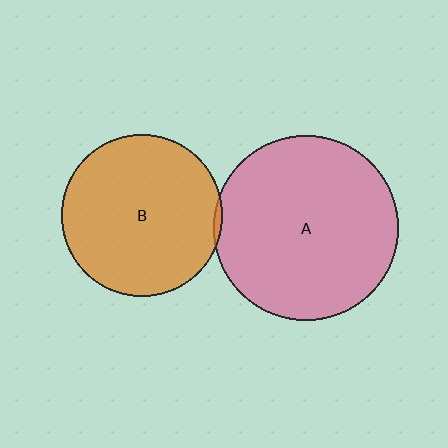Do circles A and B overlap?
Yes.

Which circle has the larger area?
Circle A (pink).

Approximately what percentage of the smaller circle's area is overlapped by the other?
Approximately 5%.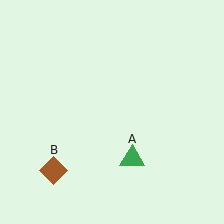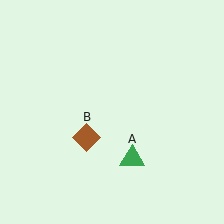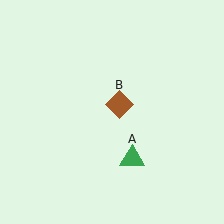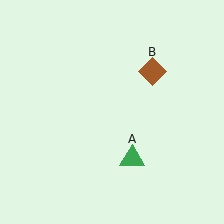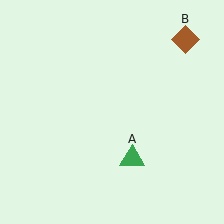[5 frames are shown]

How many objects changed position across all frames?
1 object changed position: brown diamond (object B).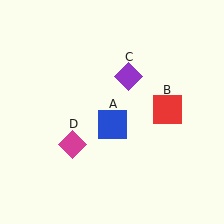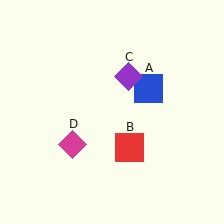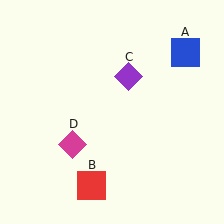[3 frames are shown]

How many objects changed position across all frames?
2 objects changed position: blue square (object A), red square (object B).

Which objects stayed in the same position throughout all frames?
Purple diamond (object C) and magenta diamond (object D) remained stationary.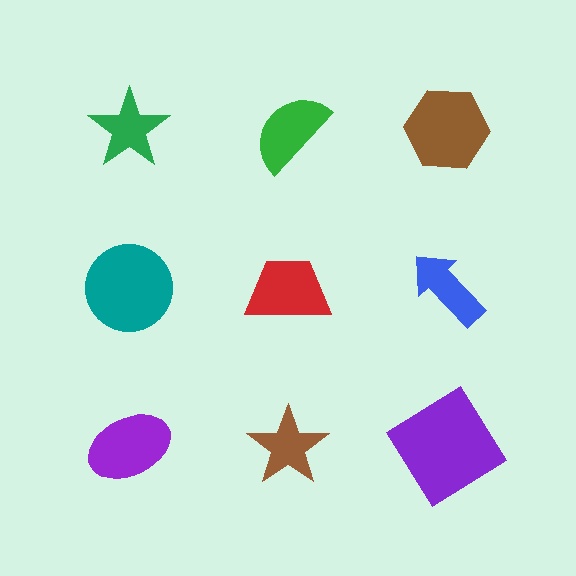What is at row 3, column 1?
A purple ellipse.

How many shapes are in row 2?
3 shapes.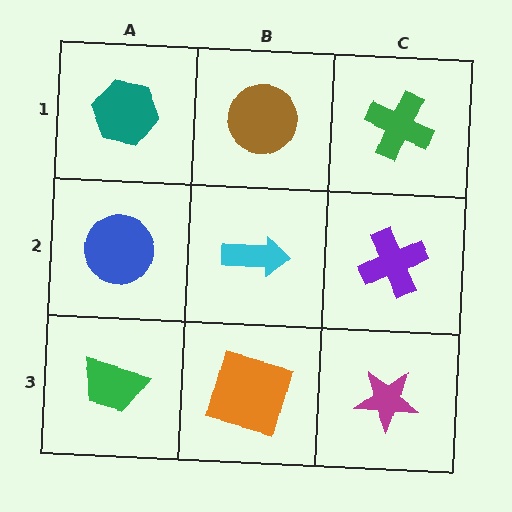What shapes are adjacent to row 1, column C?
A purple cross (row 2, column C), a brown circle (row 1, column B).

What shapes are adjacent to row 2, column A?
A teal hexagon (row 1, column A), a green trapezoid (row 3, column A), a cyan arrow (row 2, column B).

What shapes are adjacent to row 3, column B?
A cyan arrow (row 2, column B), a green trapezoid (row 3, column A), a magenta star (row 3, column C).